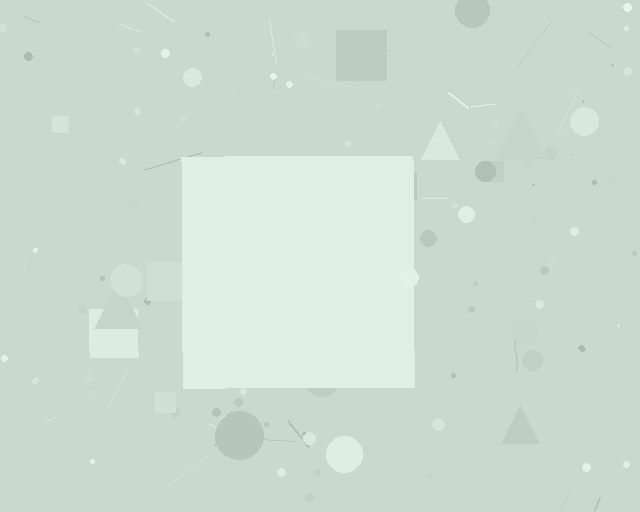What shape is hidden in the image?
A square is hidden in the image.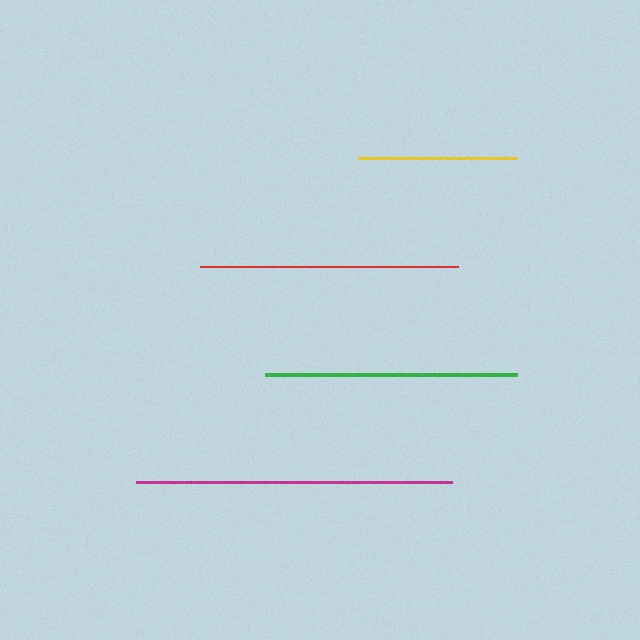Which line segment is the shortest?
The yellow line is the shortest at approximately 159 pixels.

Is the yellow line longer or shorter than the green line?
The green line is longer than the yellow line.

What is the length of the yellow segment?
The yellow segment is approximately 159 pixels long.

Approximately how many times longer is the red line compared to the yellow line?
The red line is approximately 1.6 times the length of the yellow line.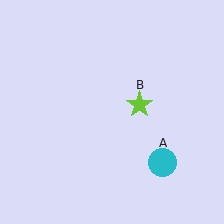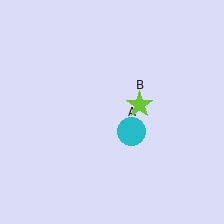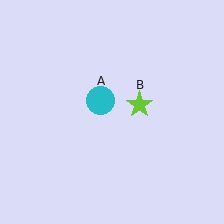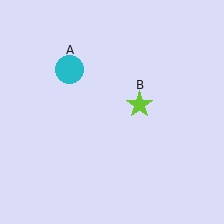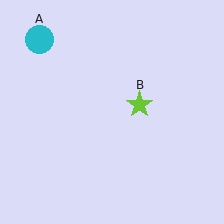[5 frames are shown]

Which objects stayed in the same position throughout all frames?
Lime star (object B) remained stationary.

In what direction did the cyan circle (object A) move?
The cyan circle (object A) moved up and to the left.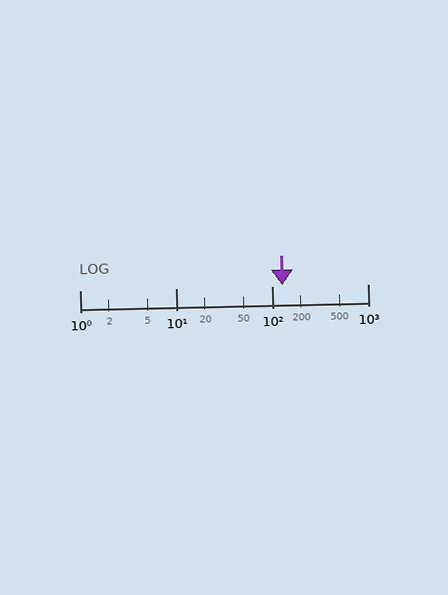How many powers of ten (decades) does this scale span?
The scale spans 3 decades, from 1 to 1000.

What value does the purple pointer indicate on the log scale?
The pointer indicates approximately 130.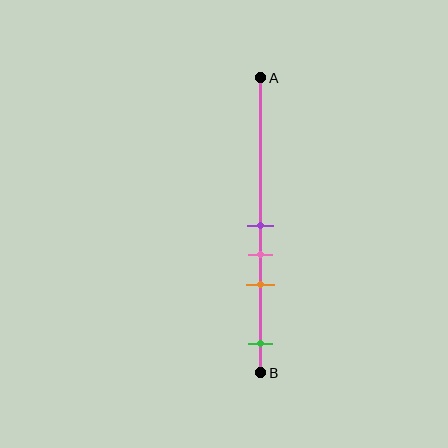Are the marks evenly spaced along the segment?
No, the marks are not evenly spaced.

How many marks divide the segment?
There are 4 marks dividing the segment.